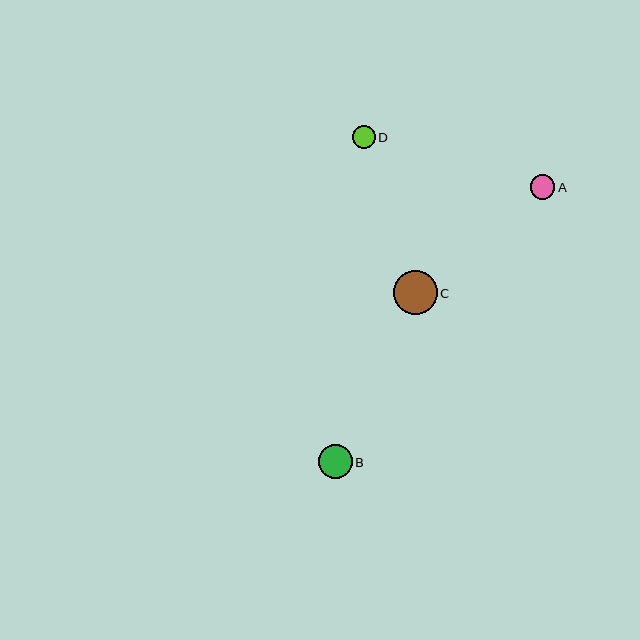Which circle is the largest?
Circle C is the largest with a size of approximately 44 pixels.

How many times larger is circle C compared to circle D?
Circle C is approximately 1.9 times the size of circle D.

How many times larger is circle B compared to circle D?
Circle B is approximately 1.5 times the size of circle D.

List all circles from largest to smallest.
From largest to smallest: C, B, A, D.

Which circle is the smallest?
Circle D is the smallest with a size of approximately 23 pixels.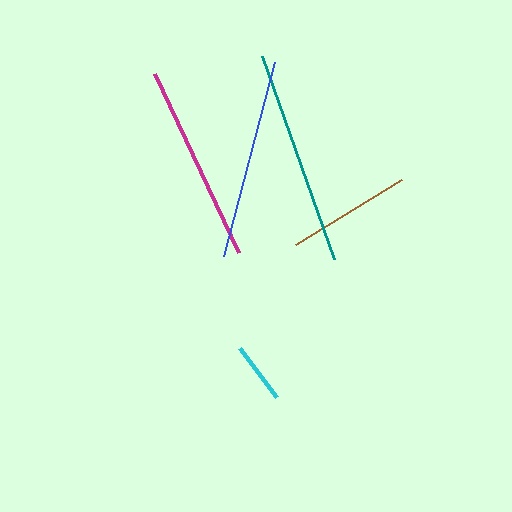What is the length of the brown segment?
The brown segment is approximately 124 pixels long.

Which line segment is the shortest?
The cyan line is the shortest at approximately 61 pixels.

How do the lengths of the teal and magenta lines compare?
The teal and magenta lines are approximately the same length.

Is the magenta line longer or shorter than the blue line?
The blue line is longer than the magenta line.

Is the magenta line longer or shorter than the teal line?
The teal line is longer than the magenta line.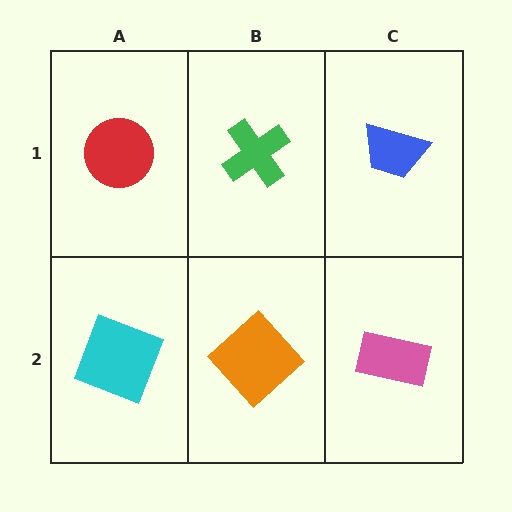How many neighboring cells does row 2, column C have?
2.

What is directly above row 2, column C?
A blue trapezoid.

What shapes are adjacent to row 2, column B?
A green cross (row 1, column B), a cyan square (row 2, column A), a pink rectangle (row 2, column C).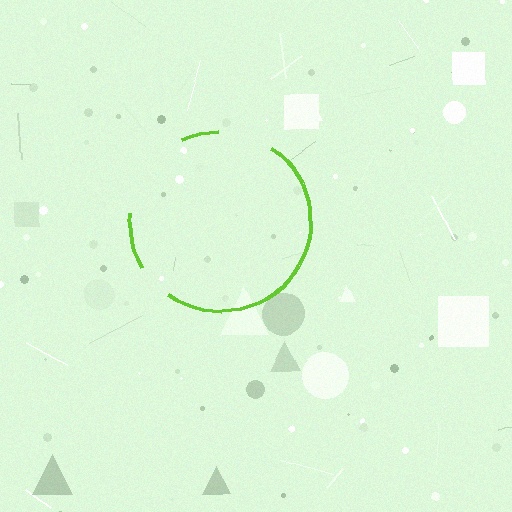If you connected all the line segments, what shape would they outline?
They would outline a circle.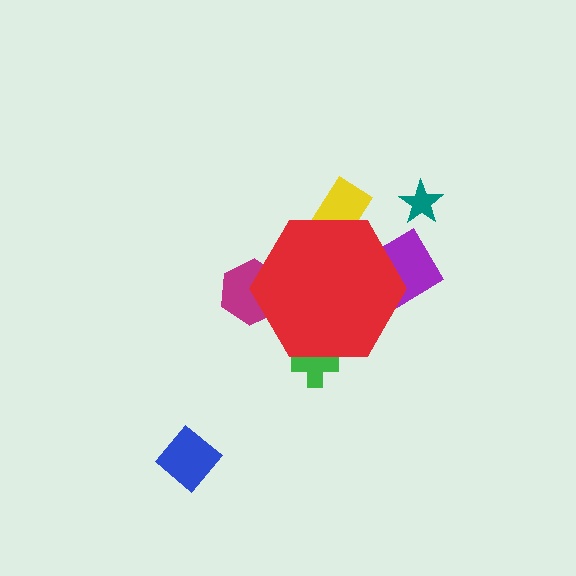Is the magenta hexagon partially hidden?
Yes, the magenta hexagon is partially hidden behind the red hexagon.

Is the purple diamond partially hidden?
Yes, the purple diamond is partially hidden behind the red hexagon.